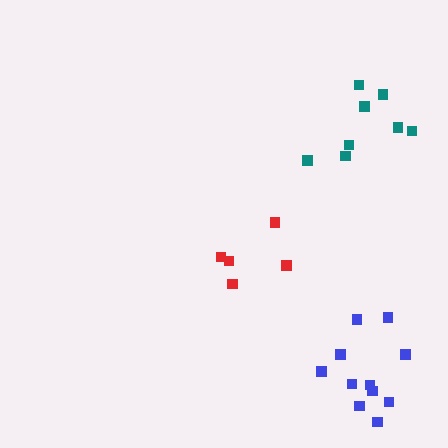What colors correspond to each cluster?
The clusters are colored: red, teal, blue.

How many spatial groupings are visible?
There are 3 spatial groupings.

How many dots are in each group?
Group 1: 5 dots, Group 2: 8 dots, Group 3: 11 dots (24 total).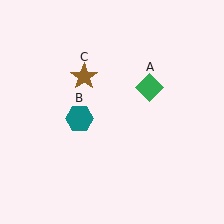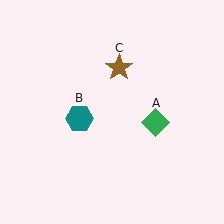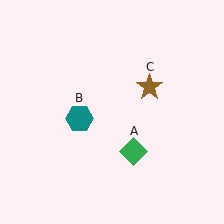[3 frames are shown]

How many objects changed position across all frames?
2 objects changed position: green diamond (object A), brown star (object C).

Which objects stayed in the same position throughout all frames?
Teal hexagon (object B) remained stationary.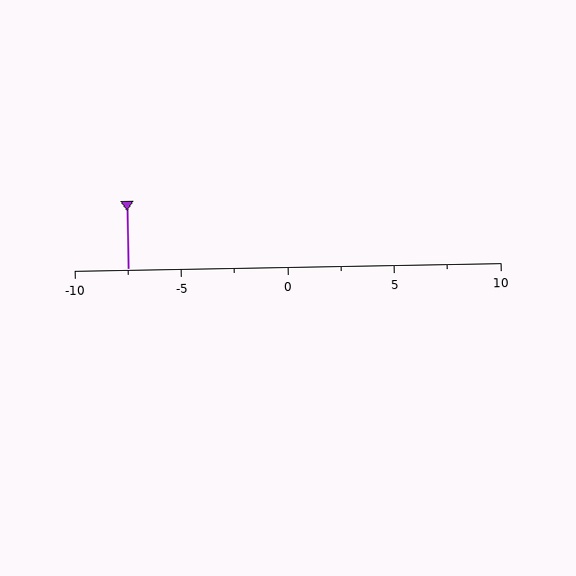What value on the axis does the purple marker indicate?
The marker indicates approximately -7.5.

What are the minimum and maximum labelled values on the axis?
The axis runs from -10 to 10.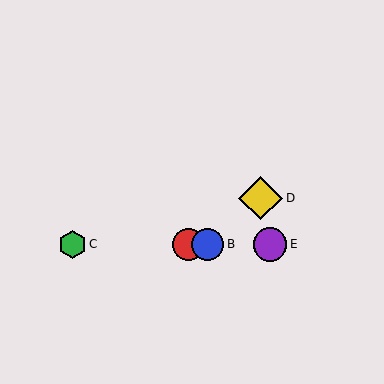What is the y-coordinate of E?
Object E is at y≈244.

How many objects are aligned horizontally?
4 objects (A, B, C, E) are aligned horizontally.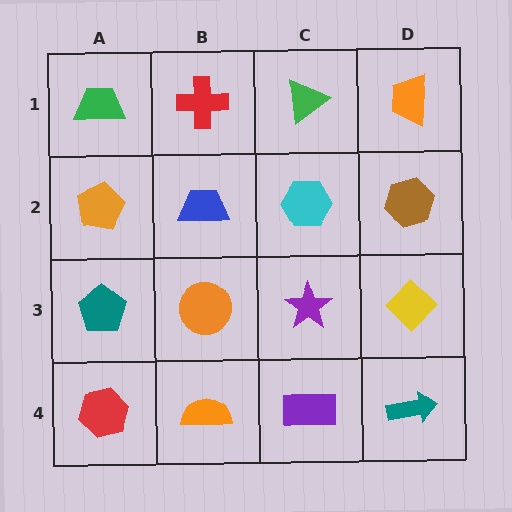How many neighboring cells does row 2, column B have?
4.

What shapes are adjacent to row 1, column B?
A blue trapezoid (row 2, column B), a green trapezoid (row 1, column A), a green triangle (row 1, column C).